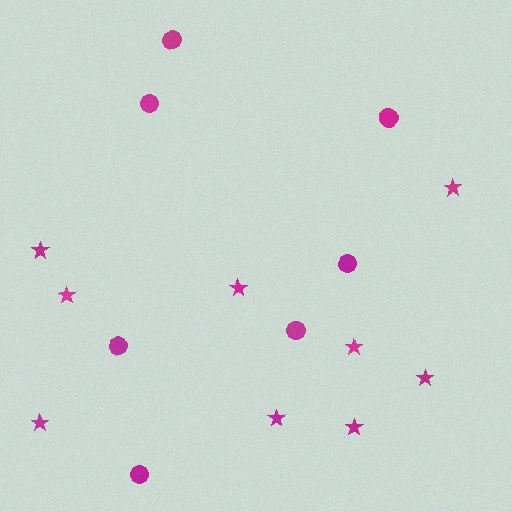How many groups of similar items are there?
There are 2 groups: one group of circles (7) and one group of stars (9).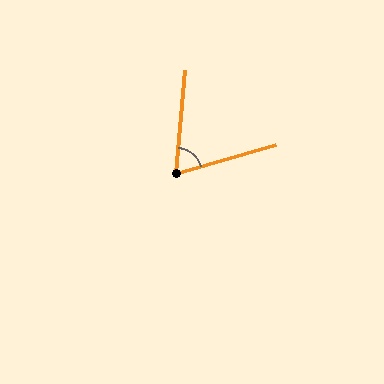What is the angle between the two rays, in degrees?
Approximately 69 degrees.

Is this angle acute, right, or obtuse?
It is acute.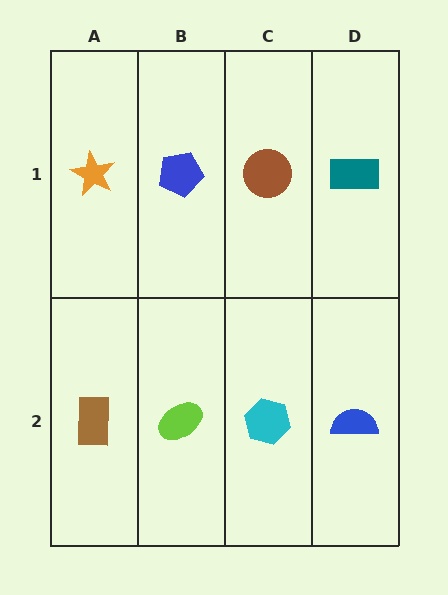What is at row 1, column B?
A blue pentagon.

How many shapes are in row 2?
4 shapes.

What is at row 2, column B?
A lime ellipse.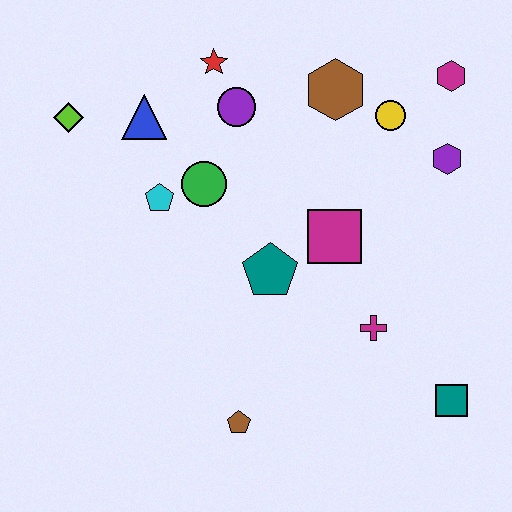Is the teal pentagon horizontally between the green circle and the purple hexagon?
Yes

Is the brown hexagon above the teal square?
Yes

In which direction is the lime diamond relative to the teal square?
The lime diamond is to the left of the teal square.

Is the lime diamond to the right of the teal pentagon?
No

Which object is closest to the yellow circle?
The brown hexagon is closest to the yellow circle.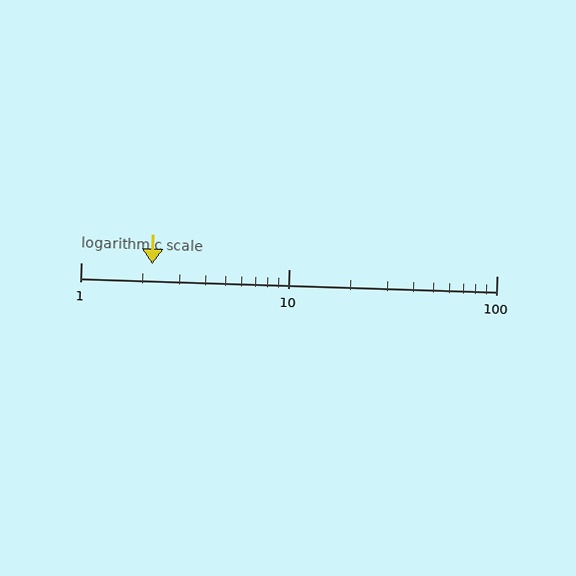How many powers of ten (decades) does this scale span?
The scale spans 2 decades, from 1 to 100.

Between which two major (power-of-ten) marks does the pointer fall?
The pointer is between 1 and 10.